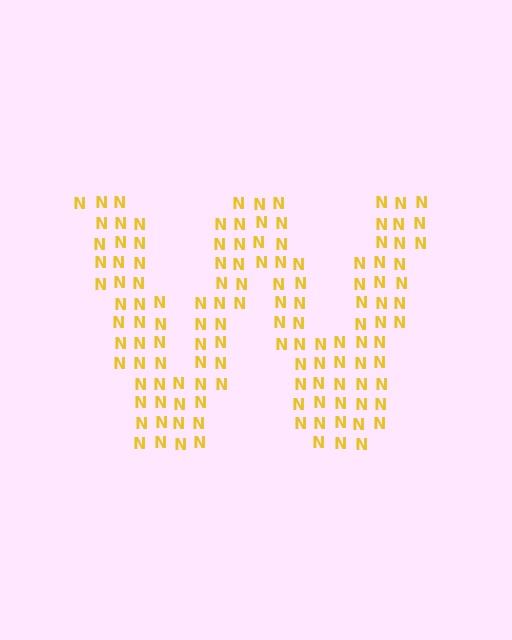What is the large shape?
The large shape is the letter W.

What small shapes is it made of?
It is made of small letter N's.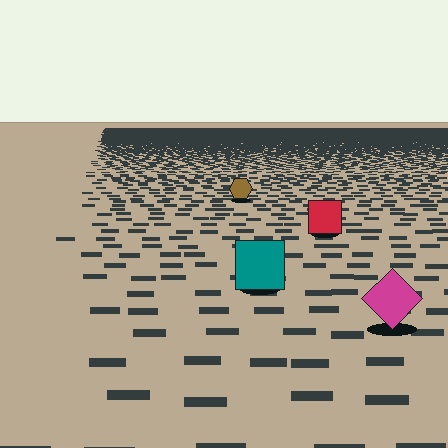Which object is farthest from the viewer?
The brown hexagon is farthest from the viewer. It appears smaller and the ground texture around it is denser.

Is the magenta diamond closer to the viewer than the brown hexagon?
Yes. The magenta diamond is closer — you can tell from the texture gradient: the ground texture is coarser near it.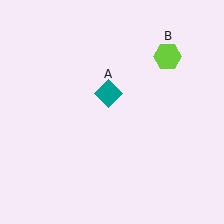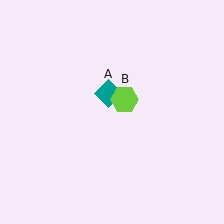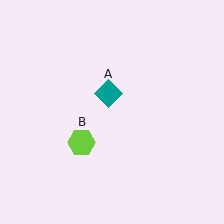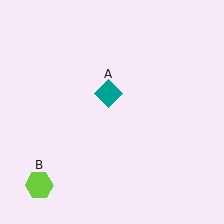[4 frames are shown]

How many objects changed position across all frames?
1 object changed position: lime hexagon (object B).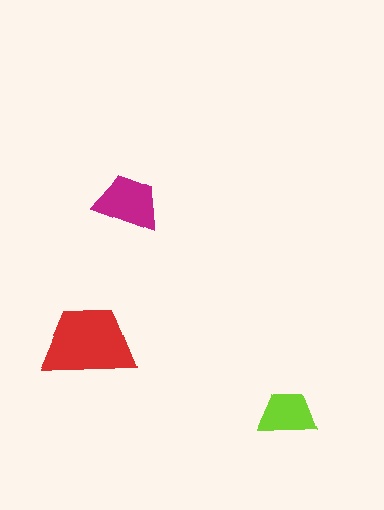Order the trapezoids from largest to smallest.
the red one, the magenta one, the lime one.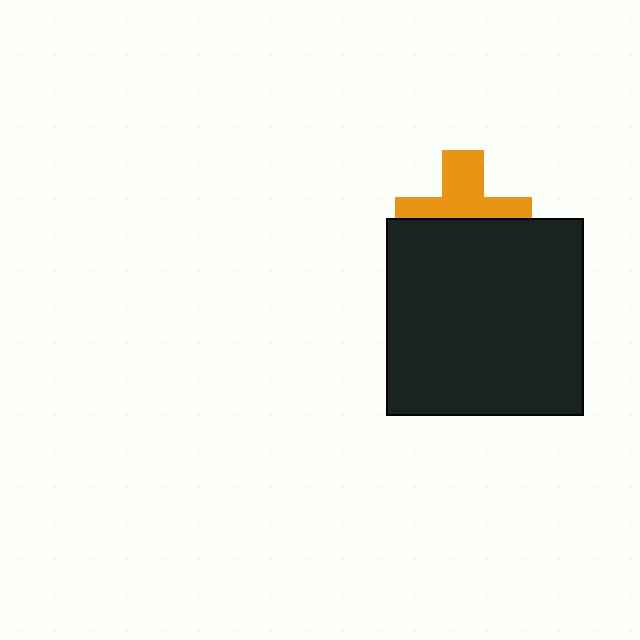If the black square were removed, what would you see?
You would see the complete orange cross.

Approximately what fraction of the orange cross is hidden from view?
Roughly 51% of the orange cross is hidden behind the black square.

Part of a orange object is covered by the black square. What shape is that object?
It is a cross.